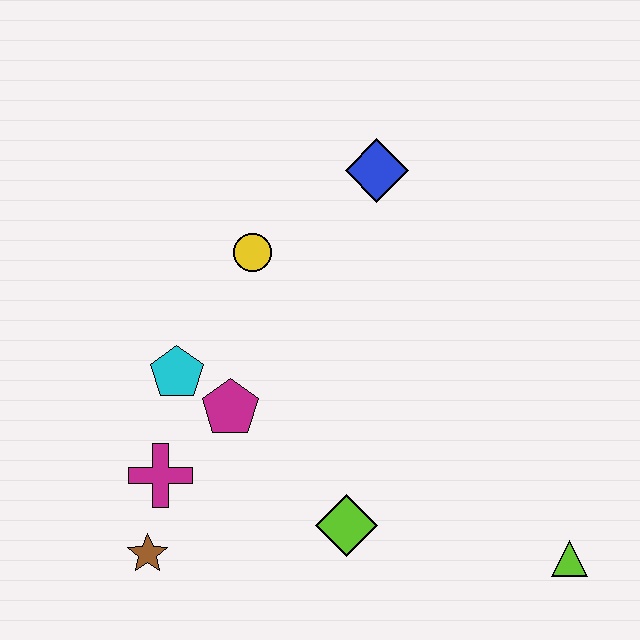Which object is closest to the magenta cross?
The brown star is closest to the magenta cross.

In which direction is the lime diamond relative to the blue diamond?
The lime diamond is below the blue diamond.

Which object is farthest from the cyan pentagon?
The lime triangle is farthest from the cyan pentagon.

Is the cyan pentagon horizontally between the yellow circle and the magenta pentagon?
No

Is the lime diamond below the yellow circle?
Yes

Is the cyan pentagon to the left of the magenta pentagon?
Yes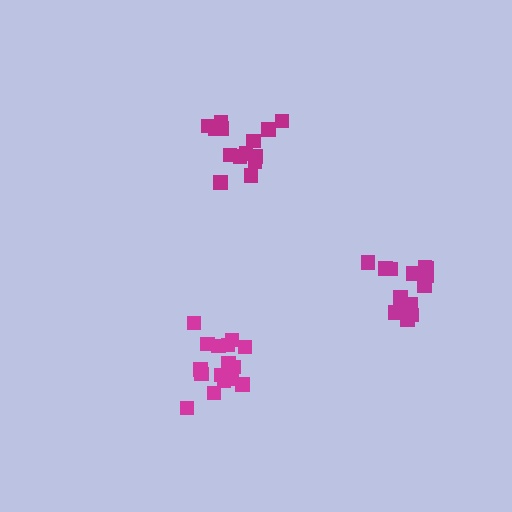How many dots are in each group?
Group 1: 14 dots, Group 2: 16 dots, Group 3: 13 dots (43 total).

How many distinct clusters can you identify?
There are 3 distinct clusters.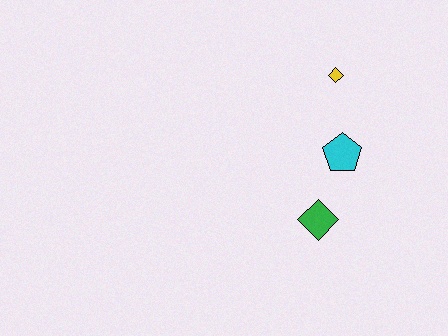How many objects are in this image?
There are 3 objects.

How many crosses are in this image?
There are no crosses.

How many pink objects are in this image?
There are no pink objects.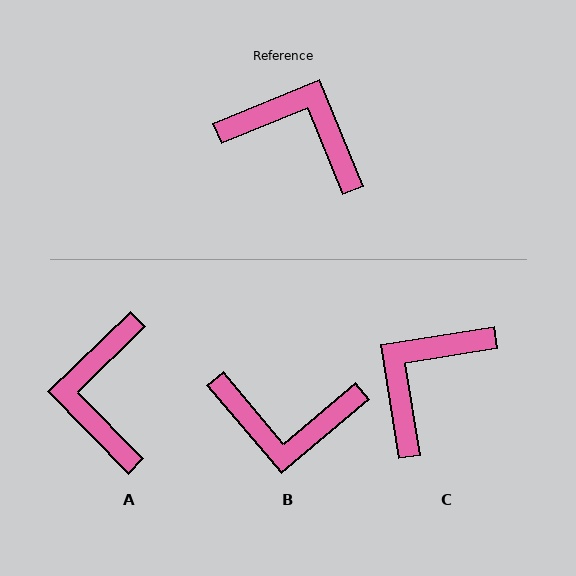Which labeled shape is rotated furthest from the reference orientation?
B, about 162 degrees away.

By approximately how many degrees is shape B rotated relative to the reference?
Approximately 162 degrees clockwise.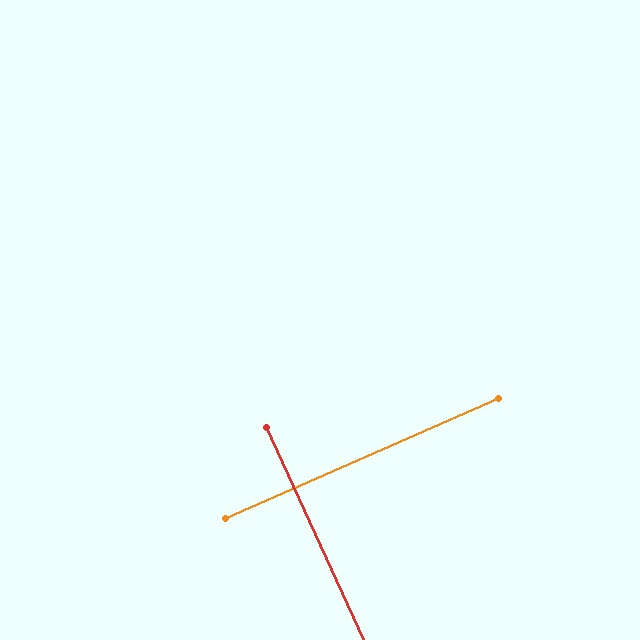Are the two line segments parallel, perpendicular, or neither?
Perpendicular — they meet at approximately 89°.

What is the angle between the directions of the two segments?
Approximately 89 degrees.